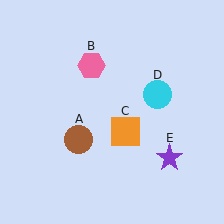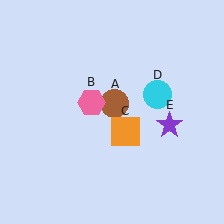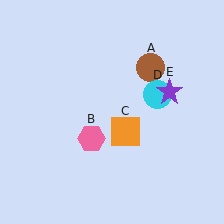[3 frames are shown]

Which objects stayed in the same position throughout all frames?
Orange square (object C) and cyan circle (object D) remained stationary.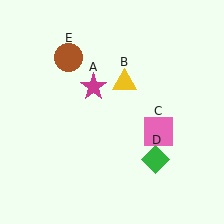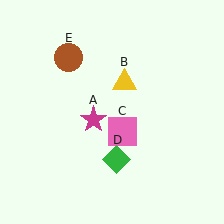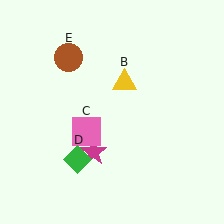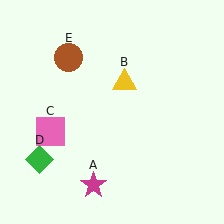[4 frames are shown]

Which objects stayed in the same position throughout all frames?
Yellow triangle (object B) and brown circle (object E) remained stationary.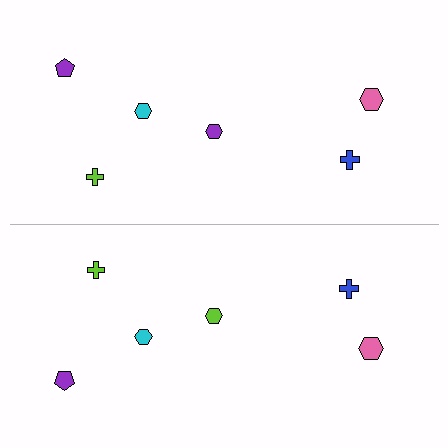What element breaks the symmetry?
The lime hexagon on the bottom side breaks the symmetry — its mirror counterpart is purple.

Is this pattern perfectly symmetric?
No, the pattern is not perfectly symmetric. The lime hexagon on the bottom side breaks the symmetry — its mirror counterpart is purple.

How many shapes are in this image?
There are 12 shapes in this image.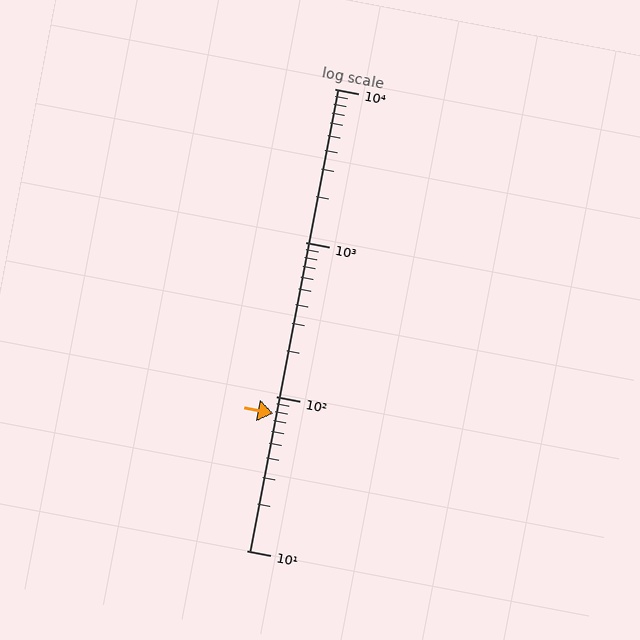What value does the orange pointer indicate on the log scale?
The pointer indicates approximately 78.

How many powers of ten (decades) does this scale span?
The scale spans 3 decades, from 10 to 10000.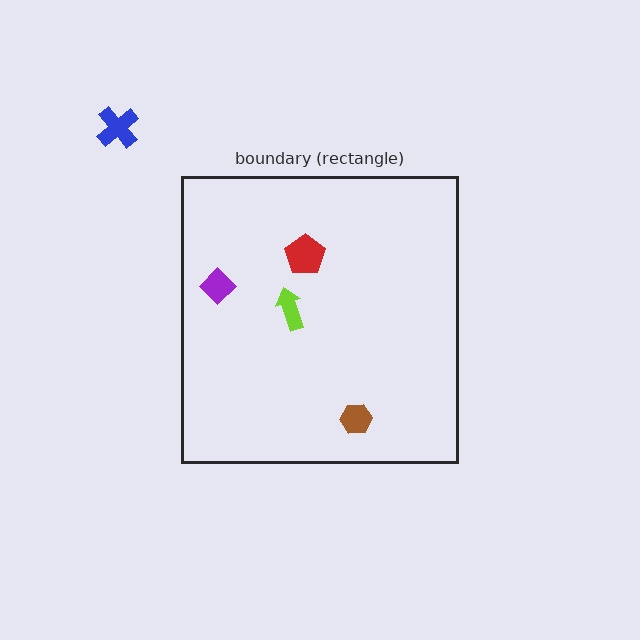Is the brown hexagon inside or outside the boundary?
Inside.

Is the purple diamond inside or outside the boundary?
Inside.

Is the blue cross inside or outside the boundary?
Outside.